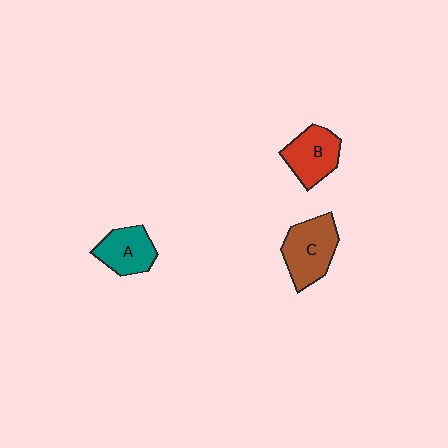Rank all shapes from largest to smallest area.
From largest to smallest: C (brown), B (red), A (teal).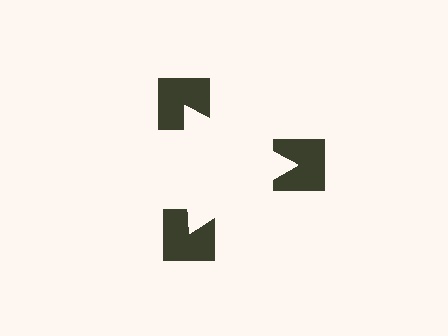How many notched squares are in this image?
There are 3 — one at each vertex of the illusory triangle.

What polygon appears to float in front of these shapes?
An illusory triangle — its edges are inferred from the aligned wedge cuts in the notched squares, not physically drawn.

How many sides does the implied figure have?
3 sides.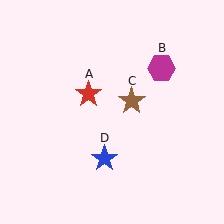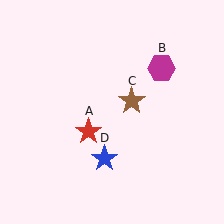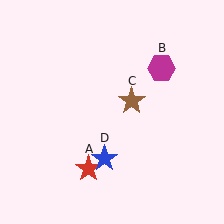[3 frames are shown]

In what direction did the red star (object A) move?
The red star (object A) moved down.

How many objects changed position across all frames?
1 object changed position: red star (object A).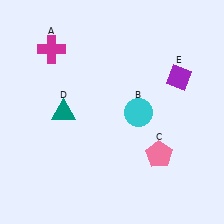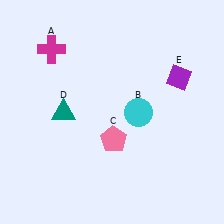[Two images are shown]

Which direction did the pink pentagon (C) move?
The pink pentagon (C) moved left.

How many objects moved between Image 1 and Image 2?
1 object moved between the two images.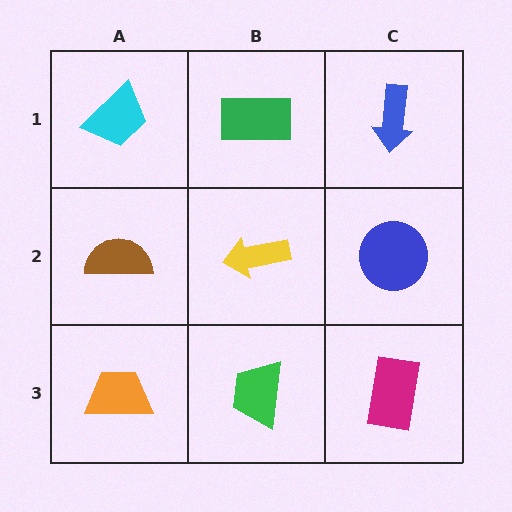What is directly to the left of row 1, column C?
A green rectangle.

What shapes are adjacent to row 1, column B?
A yellow arrow (row 2, column B), a cyan trapezoid (row 1, column A), a blue arrow (row 1, column C).